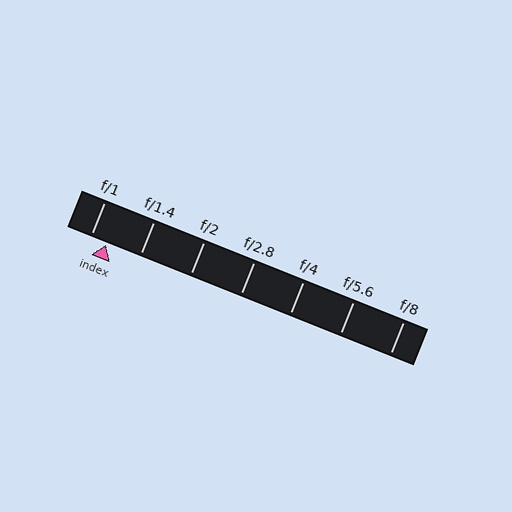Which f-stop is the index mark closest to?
The index mark is closest to f/1.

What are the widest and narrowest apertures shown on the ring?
The widest aperture shown is f/1 and the narrowest is f/8.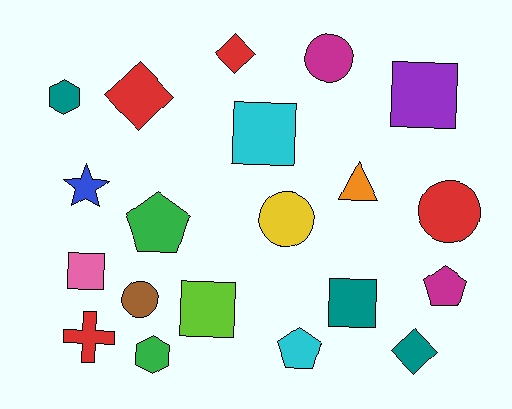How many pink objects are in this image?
There is 1 pink object.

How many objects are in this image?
There are 20 objects.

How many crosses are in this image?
There is 1 cross.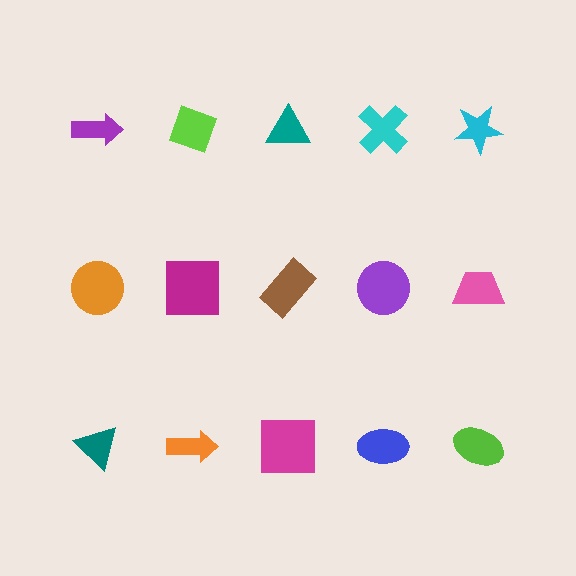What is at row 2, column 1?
An orange circle.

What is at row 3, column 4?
A blue ellipse.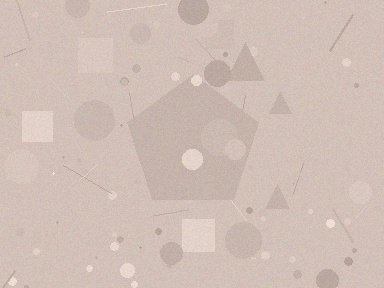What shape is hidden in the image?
A pentagon is hidden in the image.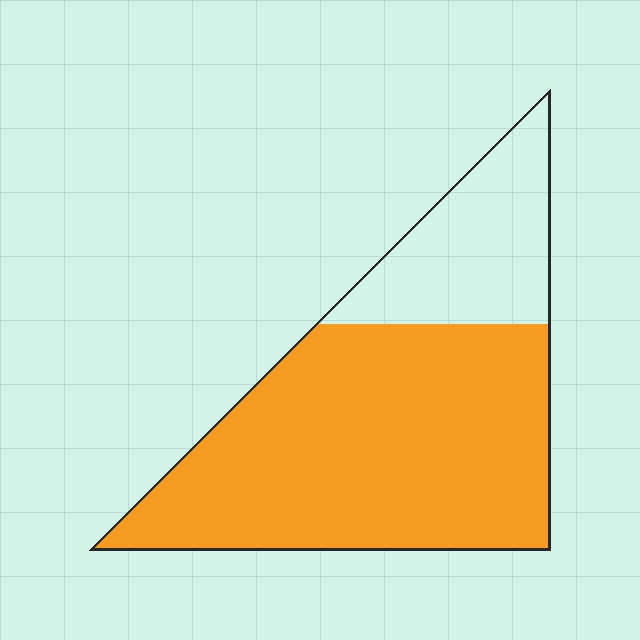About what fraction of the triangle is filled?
About three quarters (3/4).